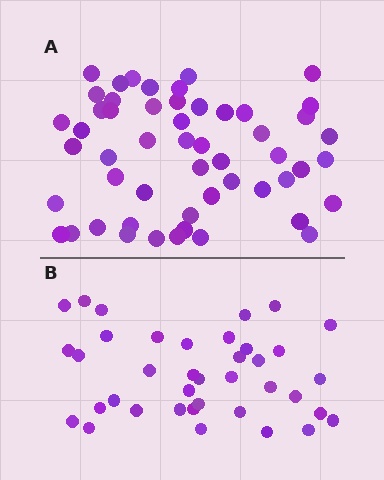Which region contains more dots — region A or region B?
Region A (the top region) has more dots.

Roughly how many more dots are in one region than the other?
Region A has approximately 15 more dots than region B.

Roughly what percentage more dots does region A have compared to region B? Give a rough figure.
About 40% more.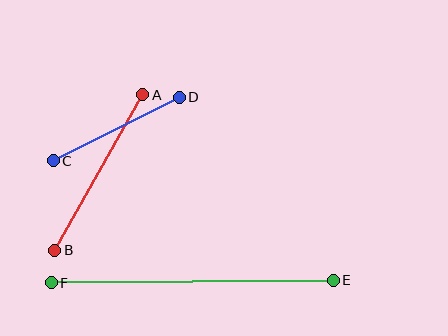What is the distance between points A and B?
The distance is approximately 179 pixels.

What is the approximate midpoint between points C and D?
The midpoint is at approximately (116, 129) pixels.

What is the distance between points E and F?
The distance is approximately 282 pixels.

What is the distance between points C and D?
The distance is approximately 141 pixels.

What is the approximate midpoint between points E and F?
The midpoint is at approximately (192, 281) pixels.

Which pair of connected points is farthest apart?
Points E and F are farthest apart.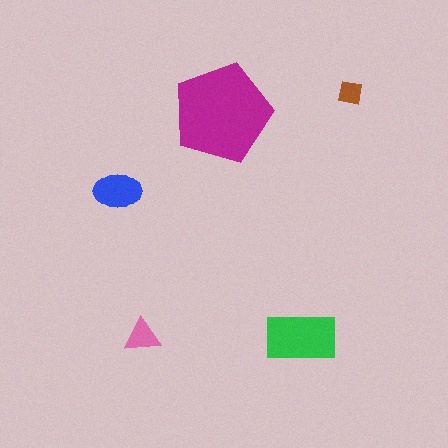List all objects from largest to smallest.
The magenta pentagon, the green rectangle, the blue ellipse, the pink triangle, the brown square.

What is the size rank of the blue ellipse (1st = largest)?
3rd.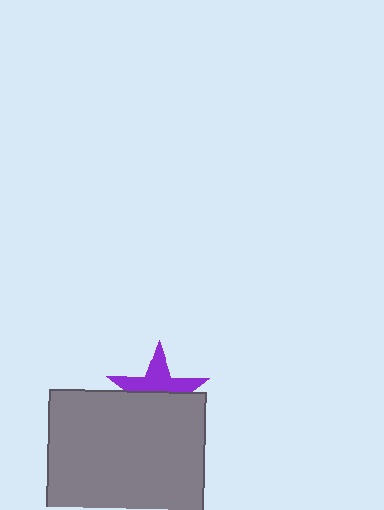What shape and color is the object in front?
The object in front is a gray square.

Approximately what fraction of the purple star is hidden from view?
Roughly 53% of the purple star is hidden behind the gray square.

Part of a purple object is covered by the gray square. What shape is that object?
It is a star.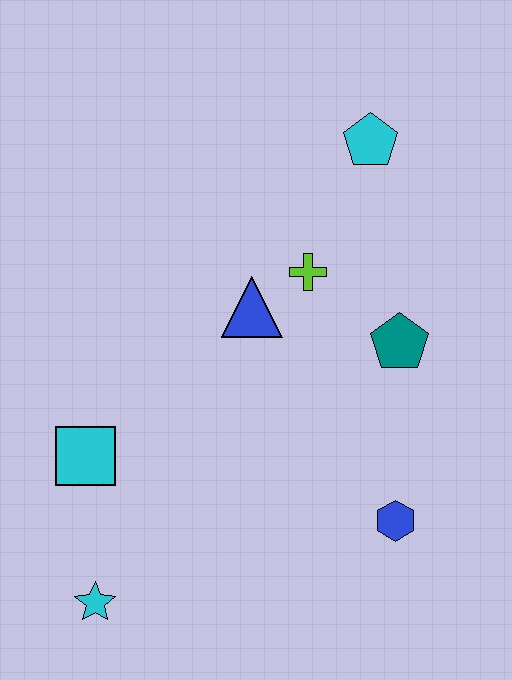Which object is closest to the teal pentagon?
The lime cross is closest to the teal pentagon.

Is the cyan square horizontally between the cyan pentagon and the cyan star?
No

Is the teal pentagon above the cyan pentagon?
No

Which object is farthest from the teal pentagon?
The cyan star is farthest from the teal pentagon.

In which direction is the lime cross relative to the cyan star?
The lime cross is above the cyan star.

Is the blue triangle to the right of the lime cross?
No